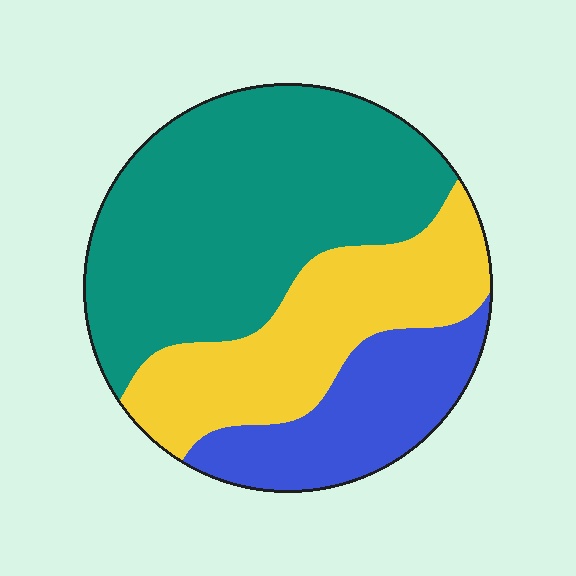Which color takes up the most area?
Teal, at roughly 50%.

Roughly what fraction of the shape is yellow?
Yellow takes up about one quarter (1/4) of the shape.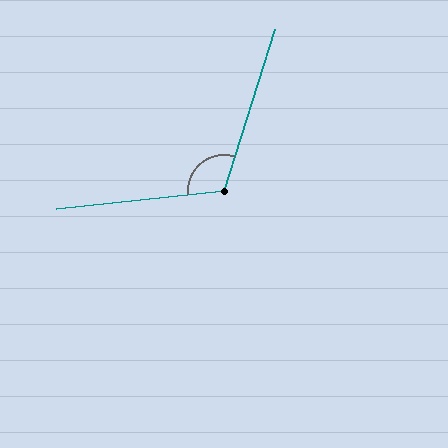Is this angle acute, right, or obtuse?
It is obtuse.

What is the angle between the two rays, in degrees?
Approximately 114 degrees.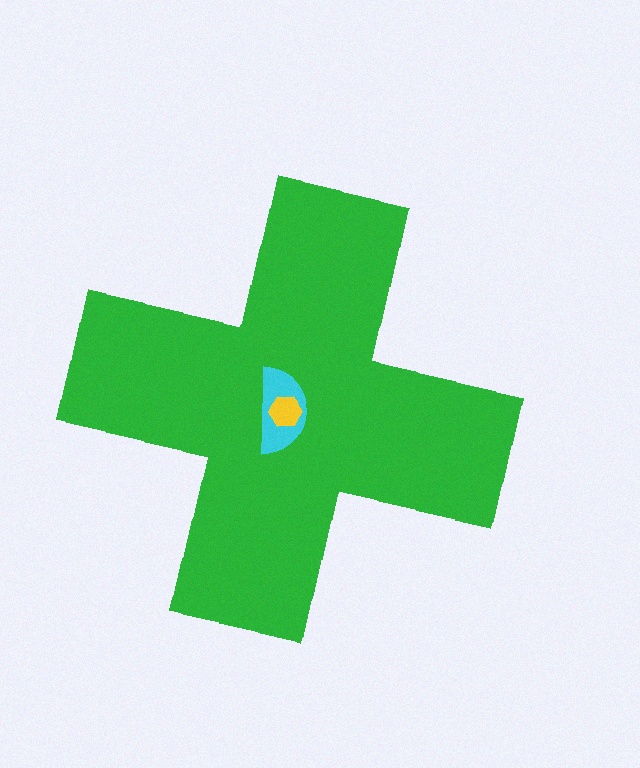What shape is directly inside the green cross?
The cyan semicircle.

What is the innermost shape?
The yellow hexagon.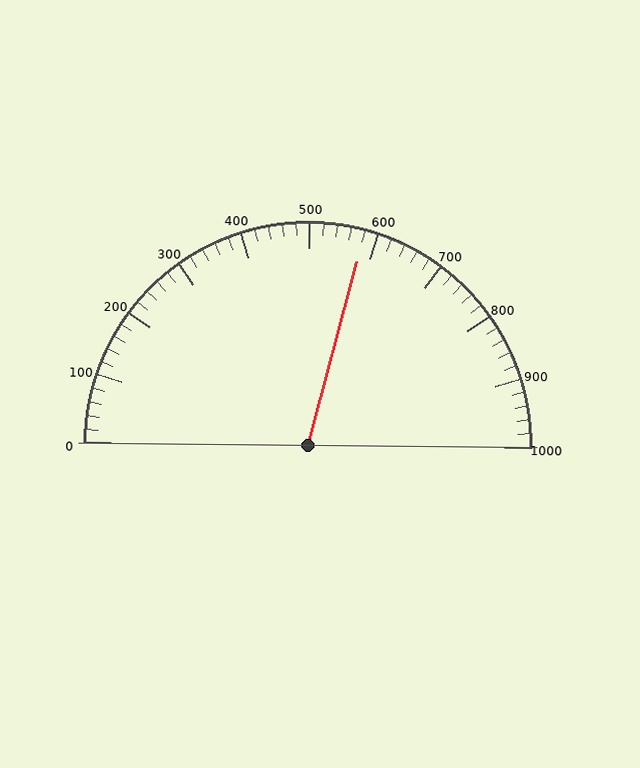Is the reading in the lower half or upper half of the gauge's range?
The reading is in the upper half of the range (0 to 1000).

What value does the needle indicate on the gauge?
The needle indicates approximately 580.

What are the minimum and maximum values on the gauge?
The gauge ranges from 0 to 1000.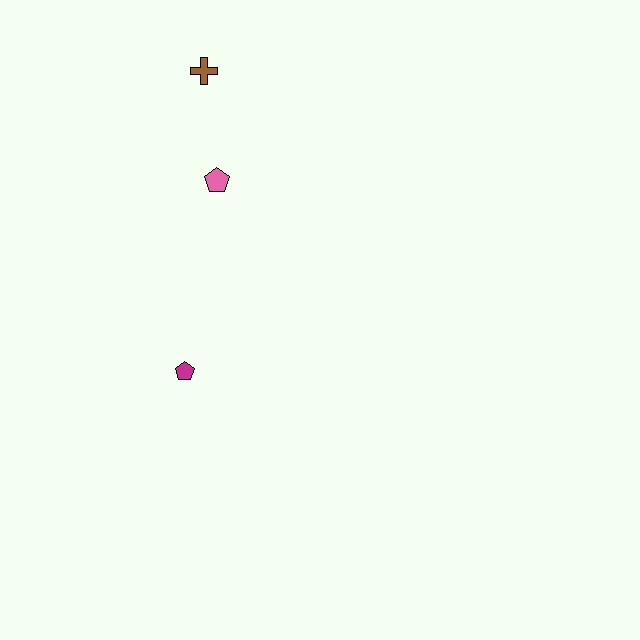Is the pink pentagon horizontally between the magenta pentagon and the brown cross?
No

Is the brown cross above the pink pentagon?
Yes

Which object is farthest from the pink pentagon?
The magenta pentagon is farthest from the pink pentagon.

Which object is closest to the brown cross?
The pink pentagon is closest to the brown cross.